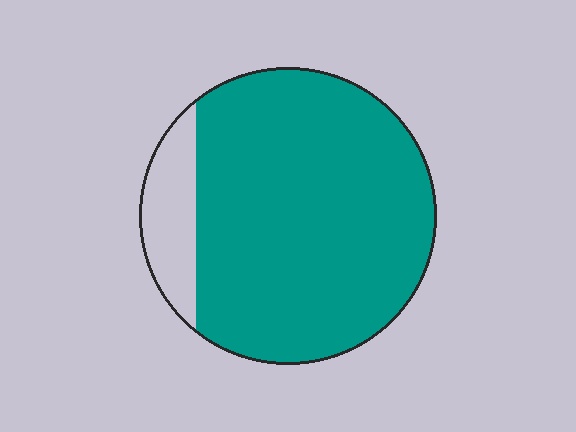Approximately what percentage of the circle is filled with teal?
Approximately 85%.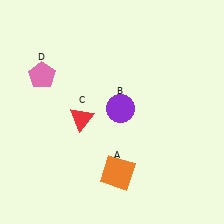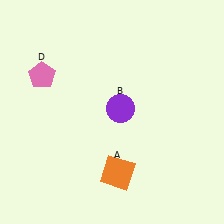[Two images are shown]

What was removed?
The red triangle (C) was removed in Image 2.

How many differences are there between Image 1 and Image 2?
There is 1 difference between the two images.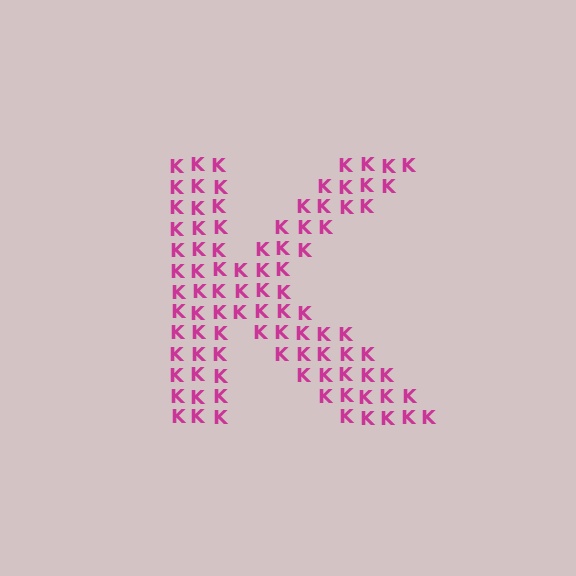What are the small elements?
The small elements are letter K's.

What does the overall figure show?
The overall figure shows the letter K.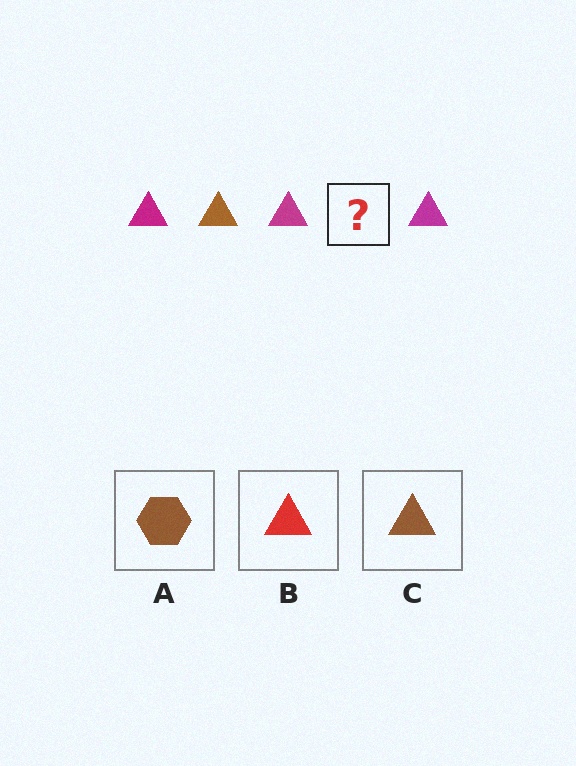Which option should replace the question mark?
Option C.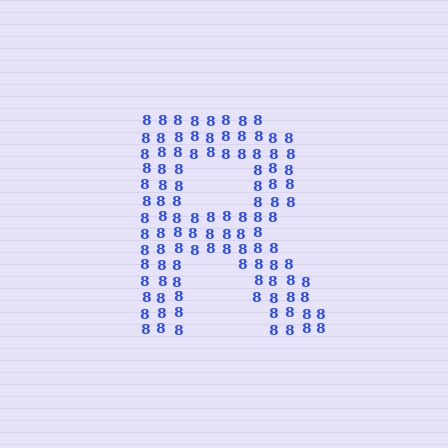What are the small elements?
The small elements are digit 8's.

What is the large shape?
The large shape is the letter R.